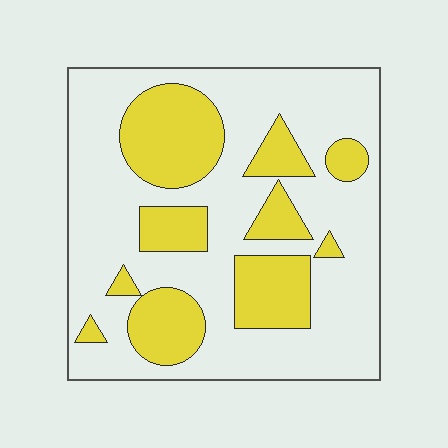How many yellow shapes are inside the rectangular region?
10.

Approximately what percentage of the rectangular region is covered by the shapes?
Approximately 30%.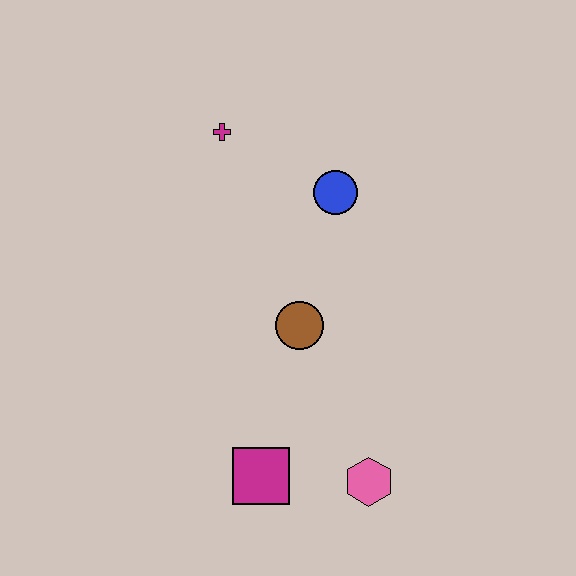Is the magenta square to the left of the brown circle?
Yes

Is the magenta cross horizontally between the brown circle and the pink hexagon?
No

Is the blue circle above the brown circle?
Yes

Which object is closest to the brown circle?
The blue circle is closest to the brown circle.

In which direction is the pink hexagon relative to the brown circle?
The pink hexagon is below the brown circle.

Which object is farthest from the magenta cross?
The pink hexagon is farthest from the magenta cross.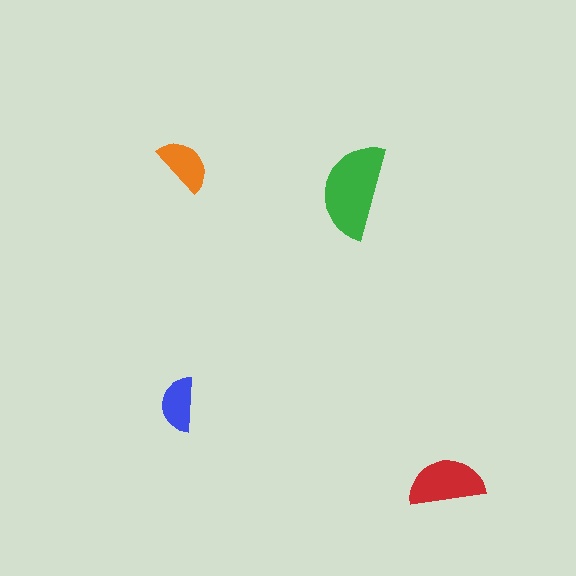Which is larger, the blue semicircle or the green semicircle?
The green one.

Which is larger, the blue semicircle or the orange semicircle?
The orange one.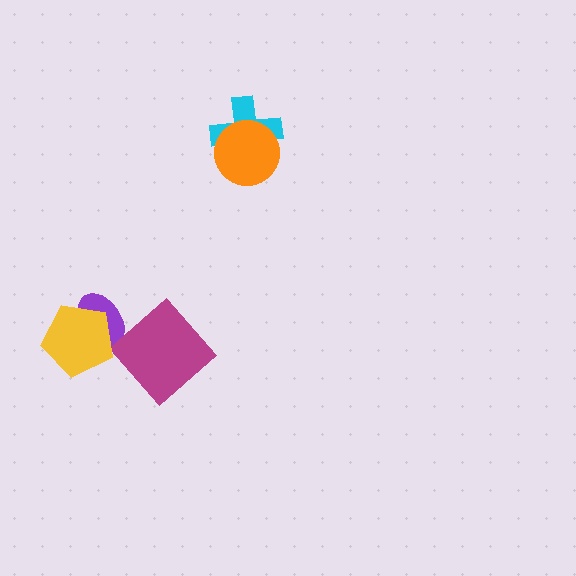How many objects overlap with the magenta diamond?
0 objects overlap with the magenta diamond.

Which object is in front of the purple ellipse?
The yellow pentagon is in front of the purple ellipse.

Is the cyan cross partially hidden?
Yes, it is partially covered by another shape.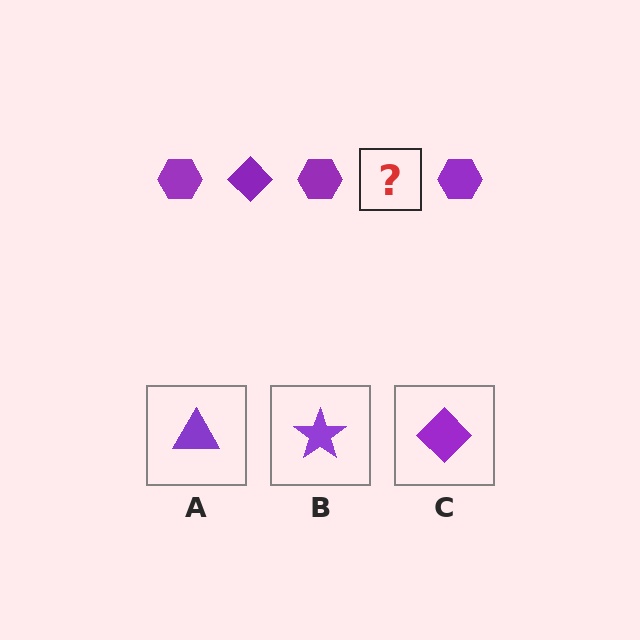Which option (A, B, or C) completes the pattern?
C.